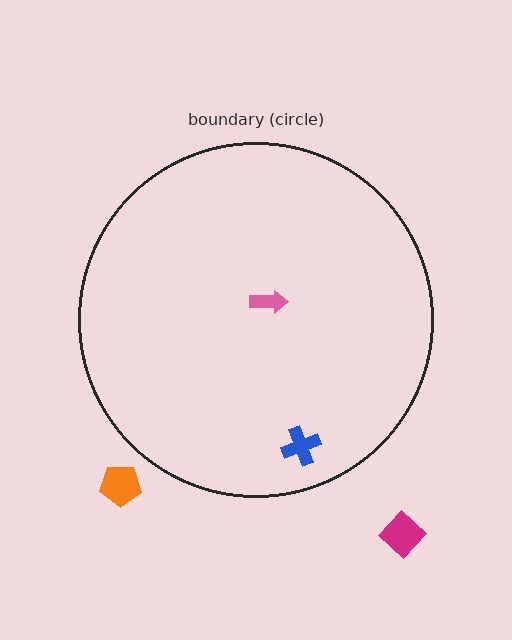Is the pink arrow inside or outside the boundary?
Inside.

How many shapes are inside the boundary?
2 inside, 2 outside.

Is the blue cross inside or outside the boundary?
Inside.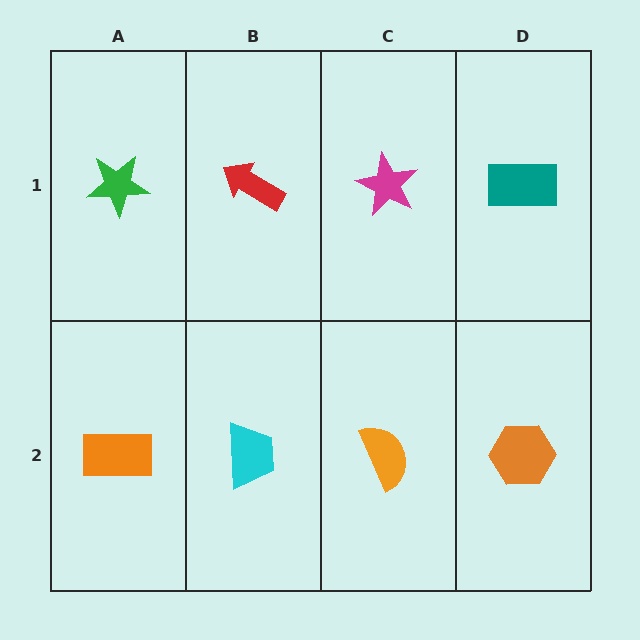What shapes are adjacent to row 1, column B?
A cyan trapezoid (row 2, column B), a green star (row 1, column A), a magenta star (row 1, column C).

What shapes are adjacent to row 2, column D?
A teal rectangle (row 1, column D), an orange semicircle (row 2, column C).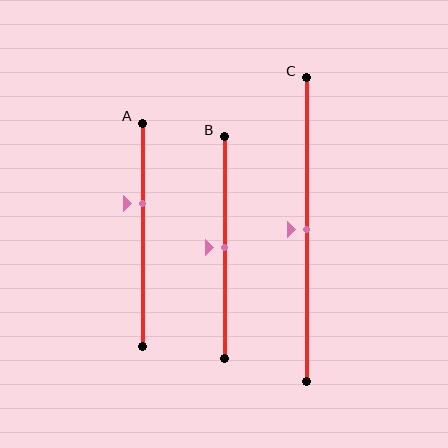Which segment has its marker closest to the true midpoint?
Segment B has its marker closest to the true midpoint.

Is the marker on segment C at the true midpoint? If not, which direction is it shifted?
Yes, the marker on segment C is at the true midpoint.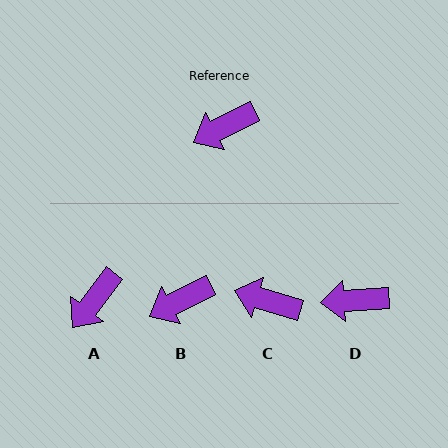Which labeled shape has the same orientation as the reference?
B.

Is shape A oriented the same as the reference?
No, it is off by about 26 degrees.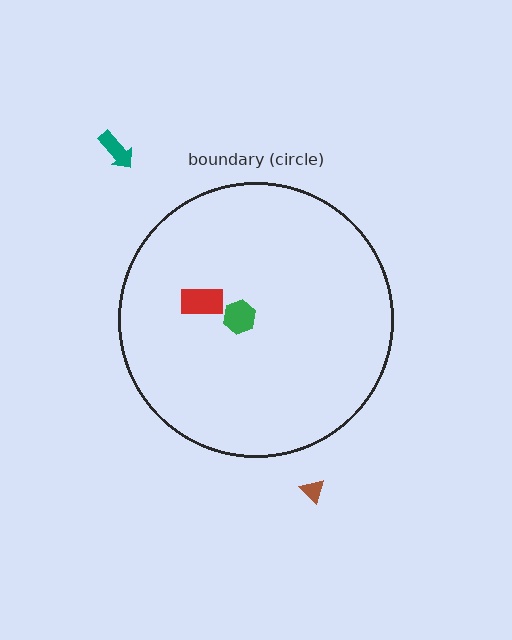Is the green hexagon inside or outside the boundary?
Inside.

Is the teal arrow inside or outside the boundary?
Outside.